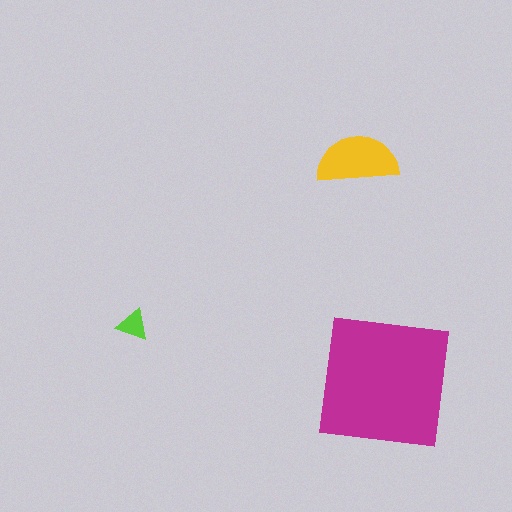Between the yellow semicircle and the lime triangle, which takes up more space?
The yellow semicircle.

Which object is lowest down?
The magenta square is bottommost.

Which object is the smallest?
The lime triangle.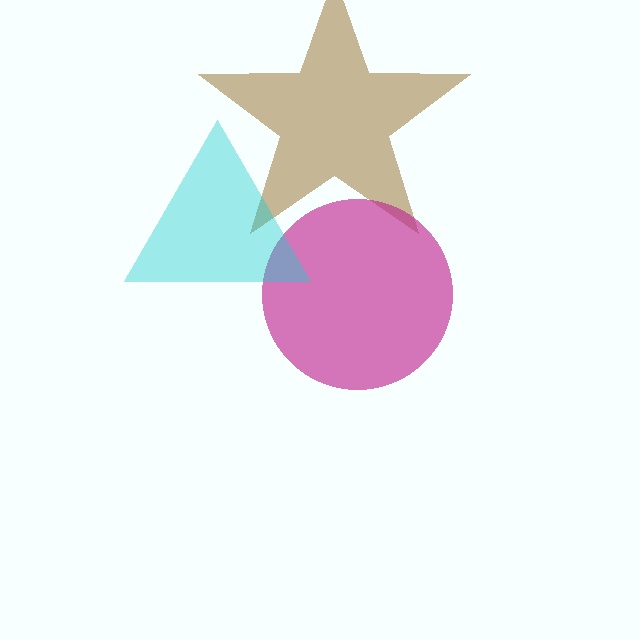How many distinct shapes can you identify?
There are 3 distinct shapes: a brown star, a magenta circle, a cyan triangle.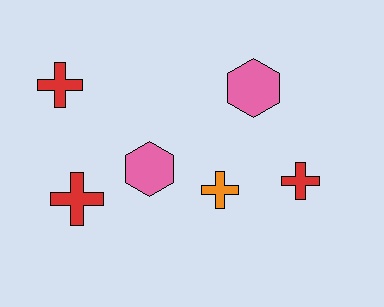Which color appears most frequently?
Red, with 3 objects.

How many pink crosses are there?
There are no pink crosses.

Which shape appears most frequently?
Cross, with 4 objects.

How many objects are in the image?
There are 6 objects.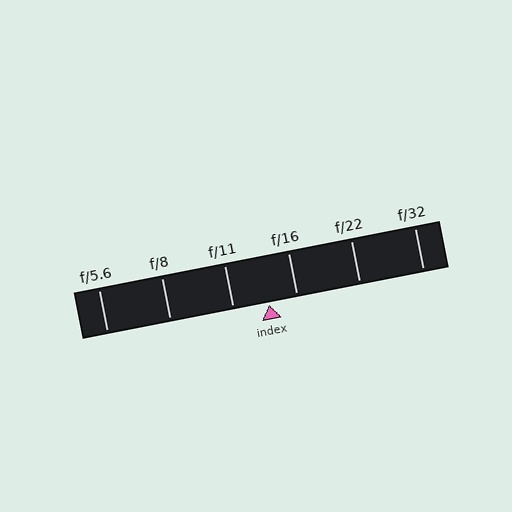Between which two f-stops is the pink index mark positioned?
The index mark is between f/11 and f/16.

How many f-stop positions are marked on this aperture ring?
There are 6 f-stop positions marked.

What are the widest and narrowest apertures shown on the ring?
The widest aperture shown is f/5.6 and the narrowest is f/32.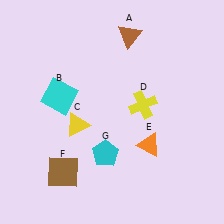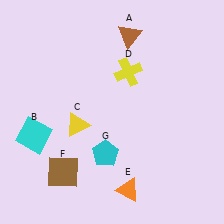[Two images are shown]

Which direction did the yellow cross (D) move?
The yellow cross (D) moved up.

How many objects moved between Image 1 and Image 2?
3 objects moved between the two images.